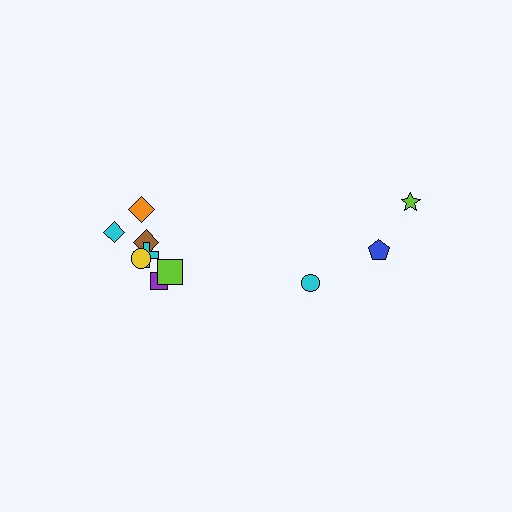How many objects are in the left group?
There are 7 objects.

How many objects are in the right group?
There are 3 objects.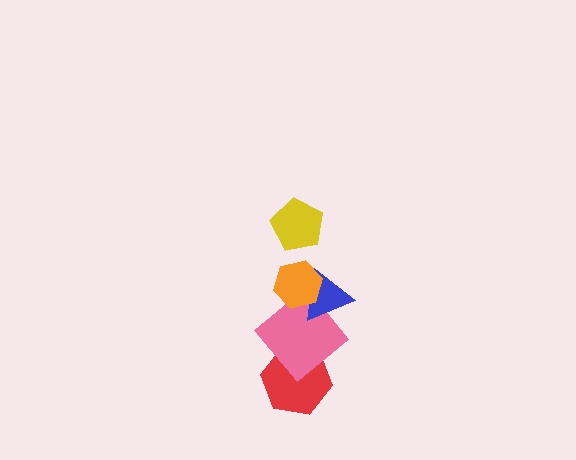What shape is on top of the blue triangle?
The orange hexagon is on top of the blue triangle.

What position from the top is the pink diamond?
The pink diamond is 4th from the top.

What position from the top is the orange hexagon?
The orange hexagon is 2nd from the top.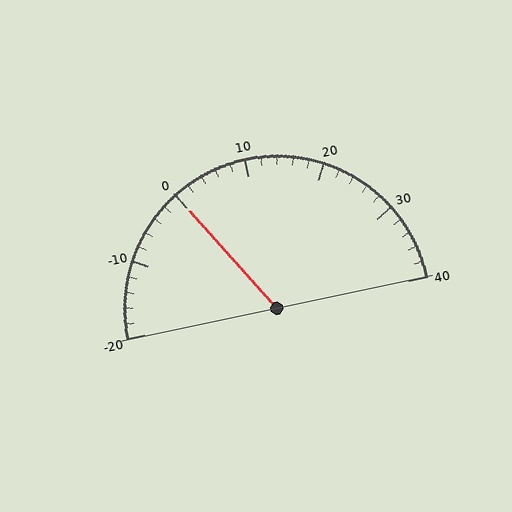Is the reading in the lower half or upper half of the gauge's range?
The reading is in the lower half of the range (-20 to 40).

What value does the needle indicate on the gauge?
The needle indicates approximately 0.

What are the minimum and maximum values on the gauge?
The gauge ranges from -20 to 40.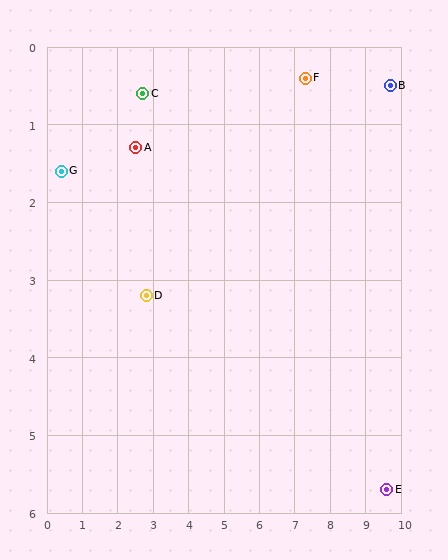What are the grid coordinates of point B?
Point B is at approximately (9.7, 0.5).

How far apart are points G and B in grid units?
Points G and B are about 9.4 grid units apart.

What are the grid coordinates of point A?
Point A is at approximately (2.5, 1.3).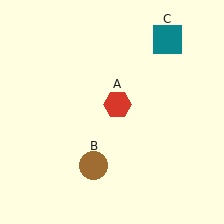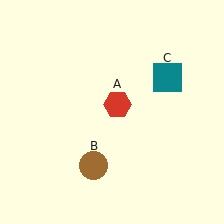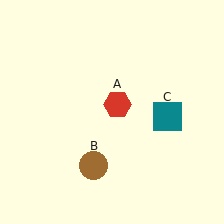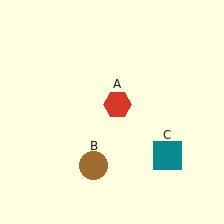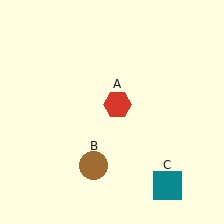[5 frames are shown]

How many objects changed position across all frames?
1 object changed position: teal square (object C).